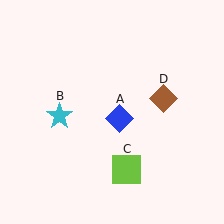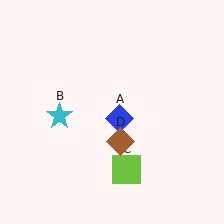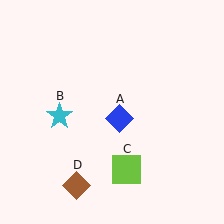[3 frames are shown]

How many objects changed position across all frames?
1 object changed position: brown diamond (object D).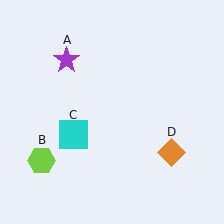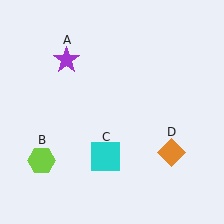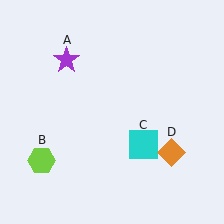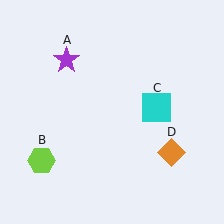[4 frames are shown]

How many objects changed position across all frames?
1 object changed position: cyan square (object C).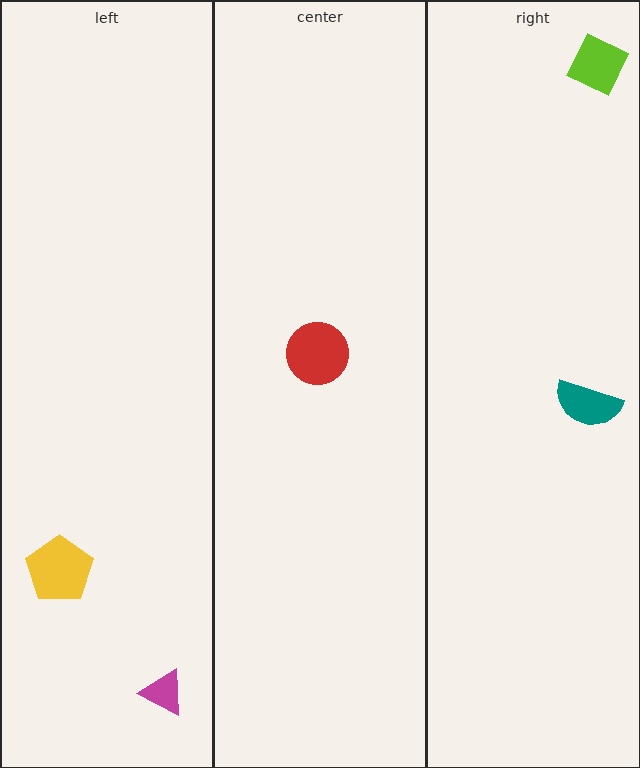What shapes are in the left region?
The magenta triangle, the yellow pentagon.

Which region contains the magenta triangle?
The left region.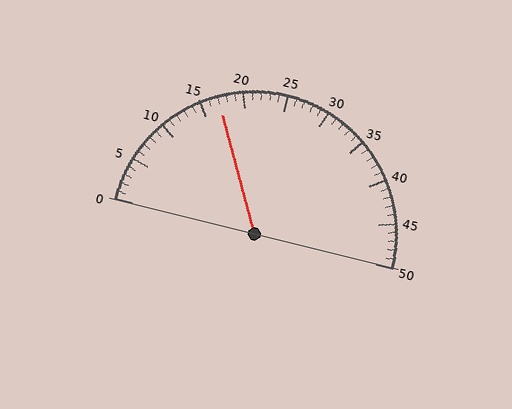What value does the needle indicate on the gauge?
The needle indicates approximately 17.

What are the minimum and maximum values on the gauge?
The gauge ranges from 0 to 50.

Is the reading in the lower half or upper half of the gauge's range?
The reading is in the lower half of the range (0 to 50).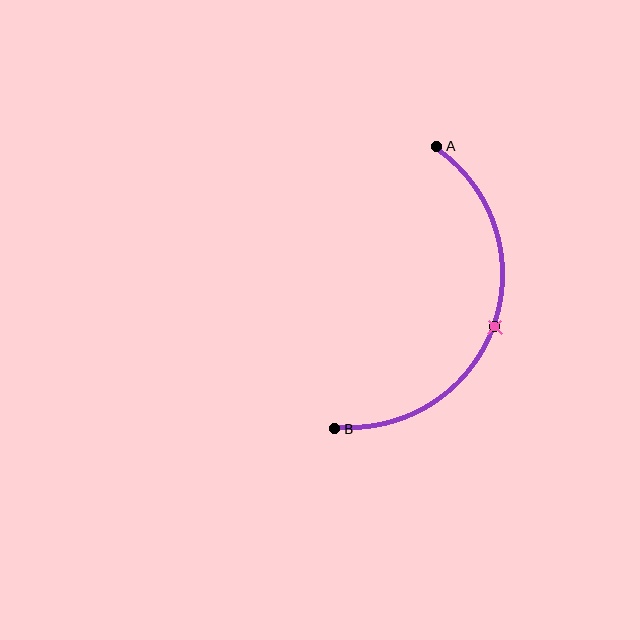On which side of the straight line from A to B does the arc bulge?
The arc bulges to the right of the straight line connecting A and B.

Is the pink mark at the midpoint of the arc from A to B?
Yes. The pink mark lies on the arc at equal arc-length from both A and B — it is the arc midpoint.